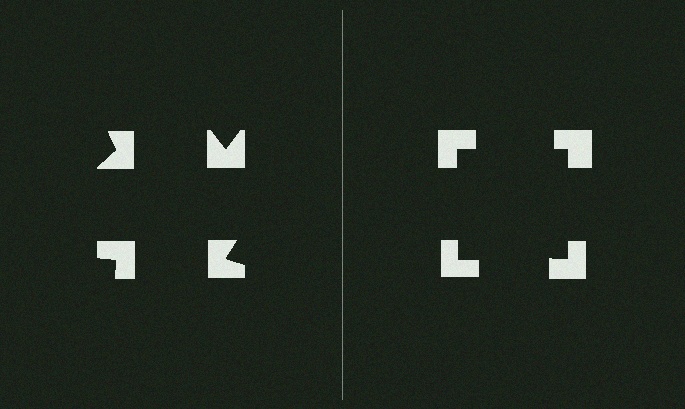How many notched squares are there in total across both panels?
8 — 4 on each side.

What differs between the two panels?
The notched squares are positioned identically on both sides; only the wedge orientations differ. On the right they align to a square; on the left they are misaligned.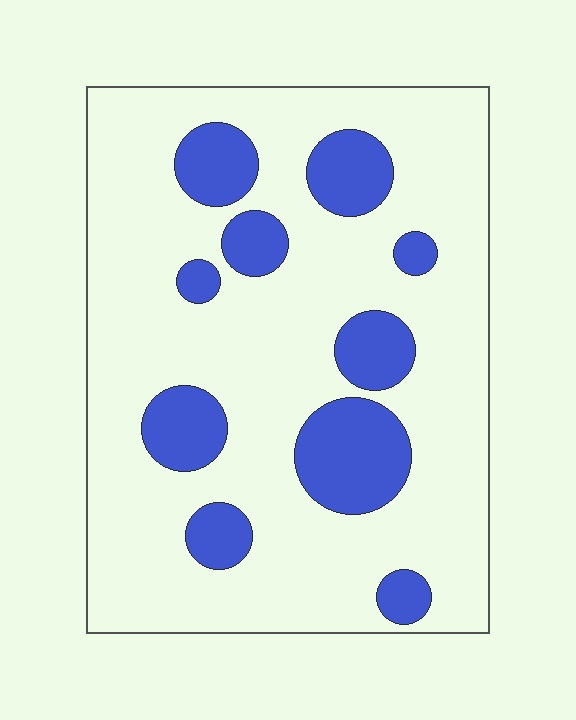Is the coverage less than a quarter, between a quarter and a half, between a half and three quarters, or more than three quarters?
Less than a quarter.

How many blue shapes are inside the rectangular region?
10.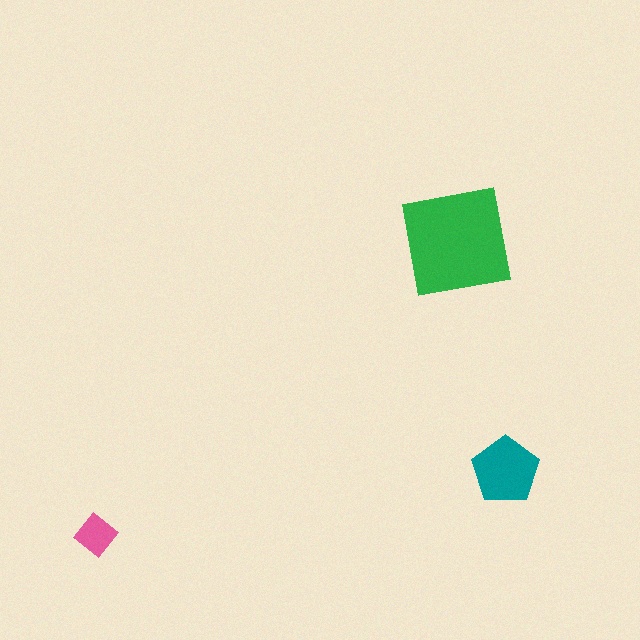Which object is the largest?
The green square.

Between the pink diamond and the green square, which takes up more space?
The green square.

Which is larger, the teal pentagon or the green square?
The green square.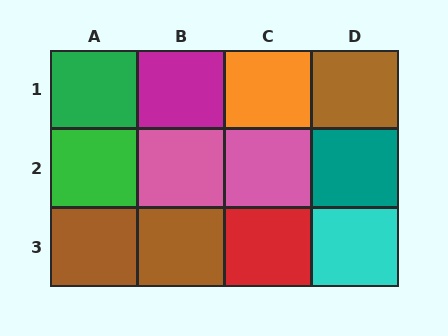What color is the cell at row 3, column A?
Brown.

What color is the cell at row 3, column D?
Cyan.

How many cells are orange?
1 cell is orange.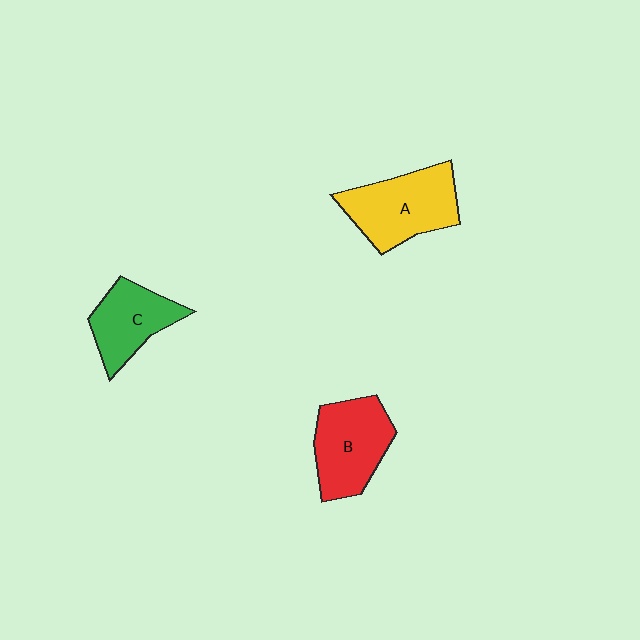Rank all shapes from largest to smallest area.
From largest to smallest: A (yellow), B (red), C (green).